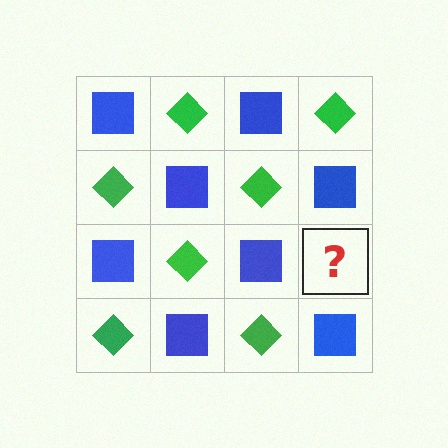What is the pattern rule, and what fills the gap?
The rule is that it alternates blue square and green diamond in a checkerboard pattern. The gap should be filled with a green diamond.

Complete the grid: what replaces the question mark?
The question mark should be replaced with a green diamond.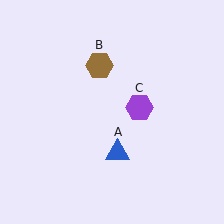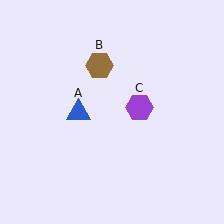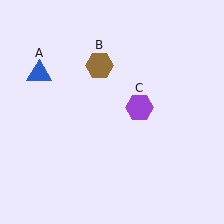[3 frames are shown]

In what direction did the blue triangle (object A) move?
The blue triangle (object A) moved up and to the left.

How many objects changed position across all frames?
1 object changed position: blue triangle (object A).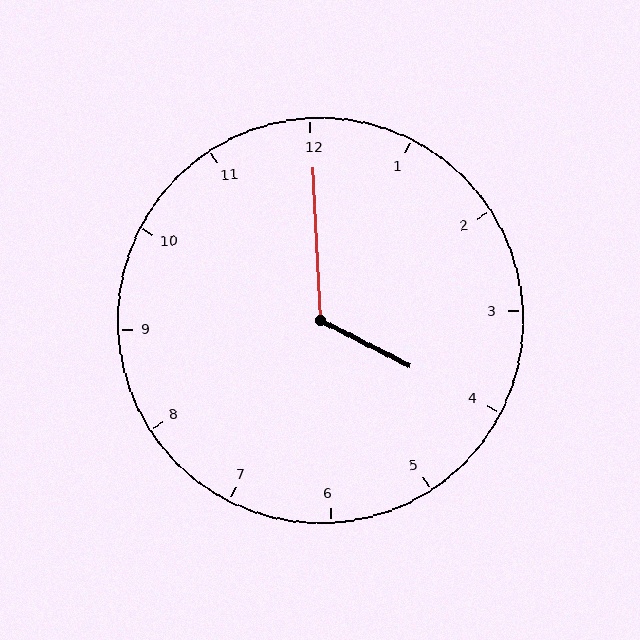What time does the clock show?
4:00.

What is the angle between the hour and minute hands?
Approximately 120 degrees.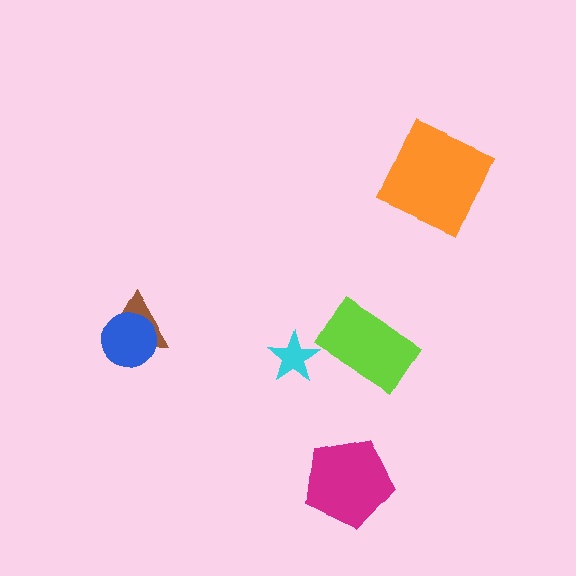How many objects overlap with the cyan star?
0 objects overlap with the cyan star.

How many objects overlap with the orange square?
0 objects overlap with the orange square.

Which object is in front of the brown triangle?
The blue circle is in front of the brown triangle.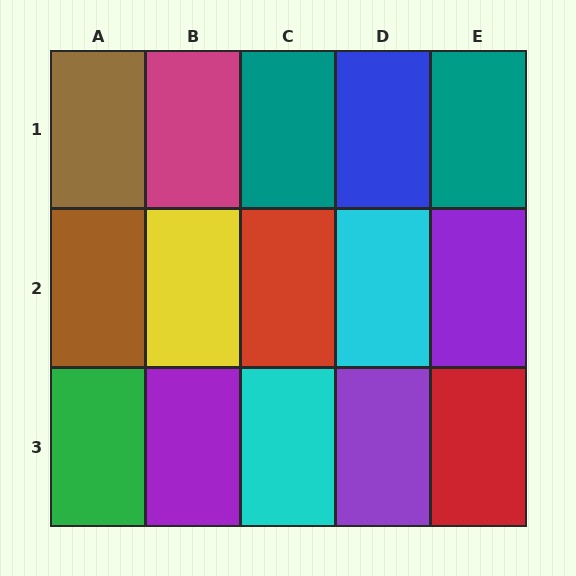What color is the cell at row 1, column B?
Magenta.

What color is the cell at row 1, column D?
Blue.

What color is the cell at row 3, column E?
Red.